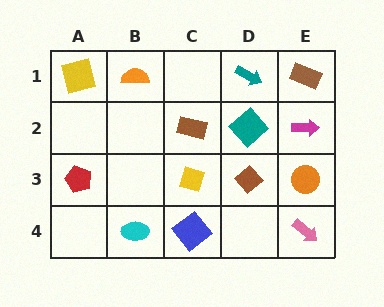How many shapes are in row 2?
3 shapes.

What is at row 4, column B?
A cyan ellipse.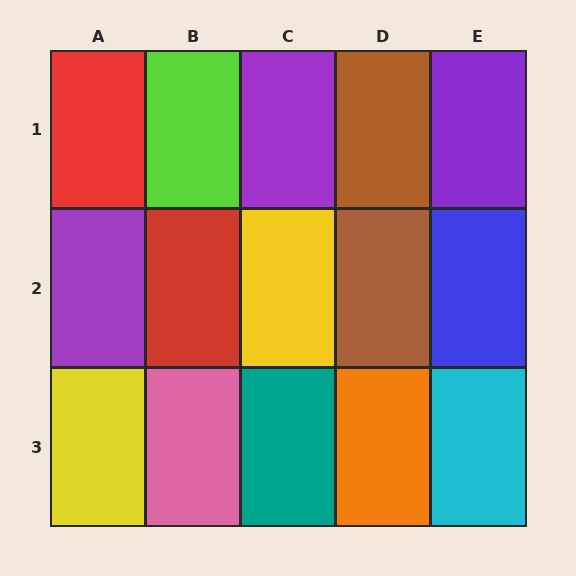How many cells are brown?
2 cells are brown.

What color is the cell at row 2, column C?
Yellow.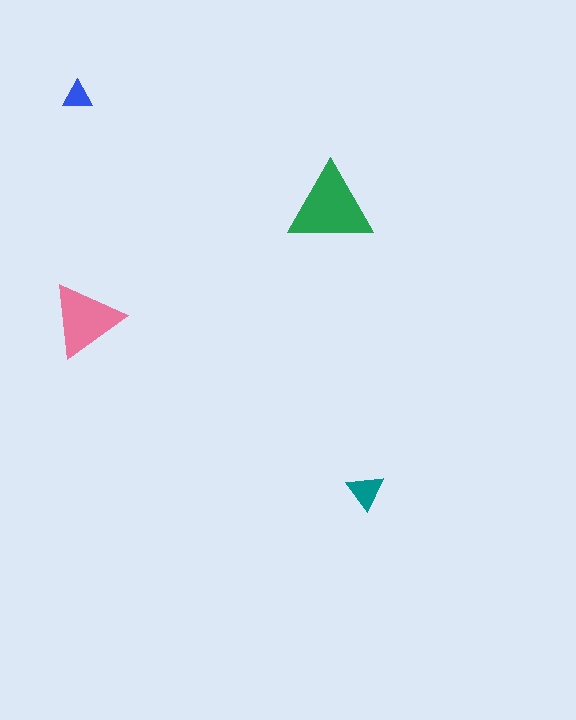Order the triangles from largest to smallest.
the green one, the pink one, the teal one, the blue one.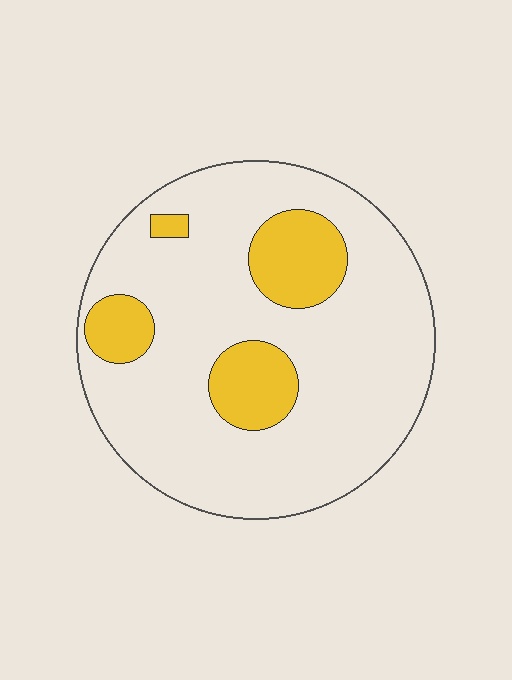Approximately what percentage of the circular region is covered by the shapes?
Approximately 20%.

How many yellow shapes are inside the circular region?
4.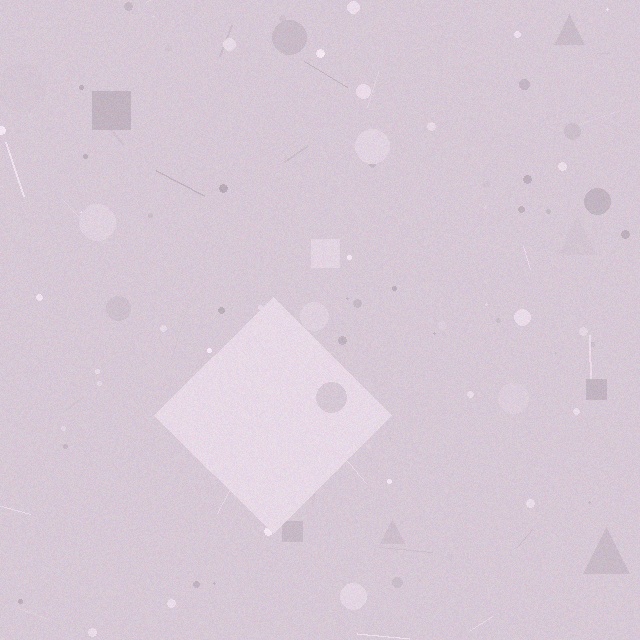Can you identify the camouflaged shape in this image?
The camouflaged shape is a diamond.